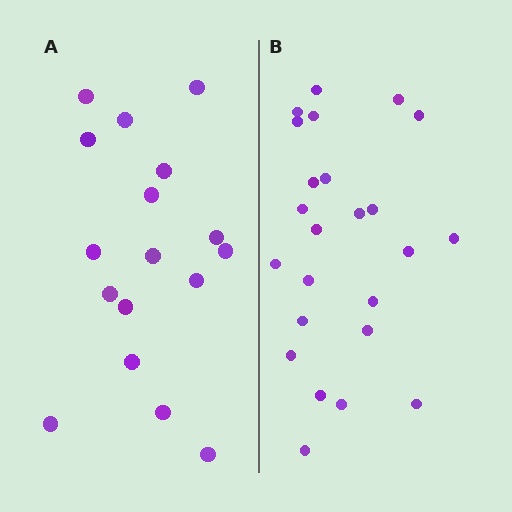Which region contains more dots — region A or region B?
Region B (the right region) has more dots.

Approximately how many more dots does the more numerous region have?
Region B has roughly 8 or so more dots than region A.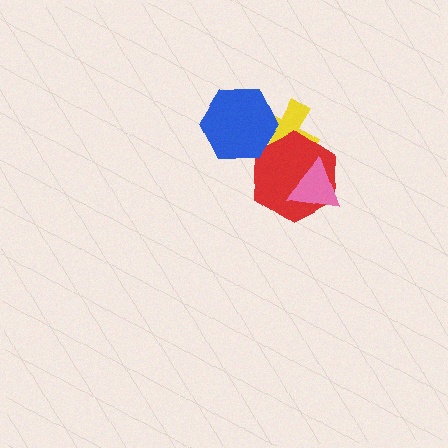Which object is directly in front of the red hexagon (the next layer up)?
The pink triangle is directly in front of the red hexagon.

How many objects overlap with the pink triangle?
1 object overlaps with the pink triangle.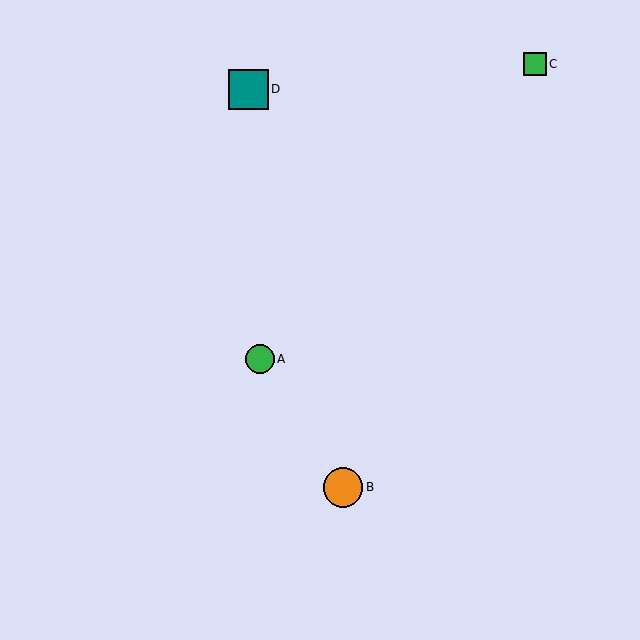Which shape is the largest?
The teal square (labeled D) is the largest.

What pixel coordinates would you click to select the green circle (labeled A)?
Click at (260, 359) to select the green circle A.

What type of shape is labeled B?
Shape B is an orange circle.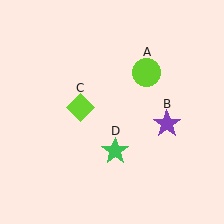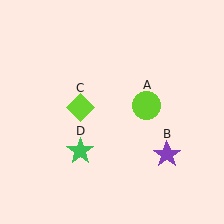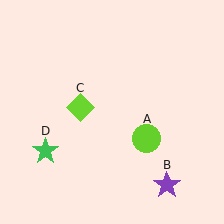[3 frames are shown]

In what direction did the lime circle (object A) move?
The lime circle (object A) moved down.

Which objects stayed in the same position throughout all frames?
Lime diamond (object C) remained stationary.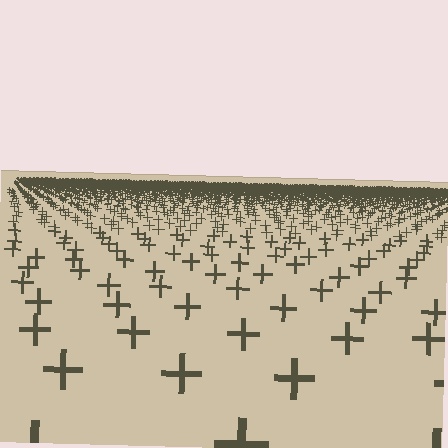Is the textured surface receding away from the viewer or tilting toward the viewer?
The surface is receding away from the viewer. Texture elements get smaller and denser toward the top.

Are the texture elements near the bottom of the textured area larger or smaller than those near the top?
Larger. Near the bottom, elements are closer to the viewer and appear at a bigger on-screen size.